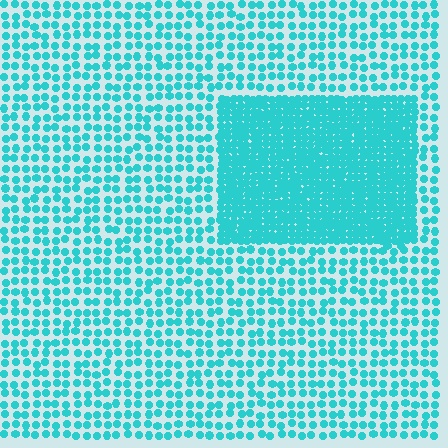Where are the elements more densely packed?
The elements are more densely packed inside the rectangle boundary.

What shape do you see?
I see a rectangle.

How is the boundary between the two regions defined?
The boundary is defined by a change in element density (approximately 2.5x ratio). All elements are the same color, size, and shape.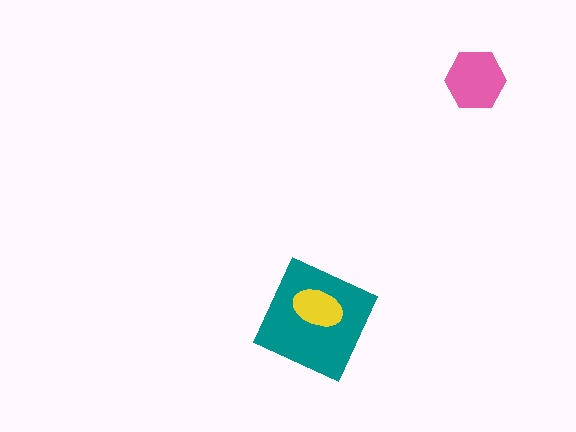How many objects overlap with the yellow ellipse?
1 object overlaps with the yellow ellipse.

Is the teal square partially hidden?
Yes, it is partially covered by another shape.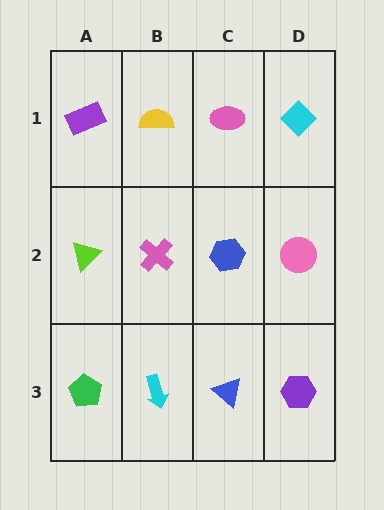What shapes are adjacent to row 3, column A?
A lime triangle (row 2, column A), a cyan arrow (row 3, column B).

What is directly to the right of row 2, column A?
A pink cross.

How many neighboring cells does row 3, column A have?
2.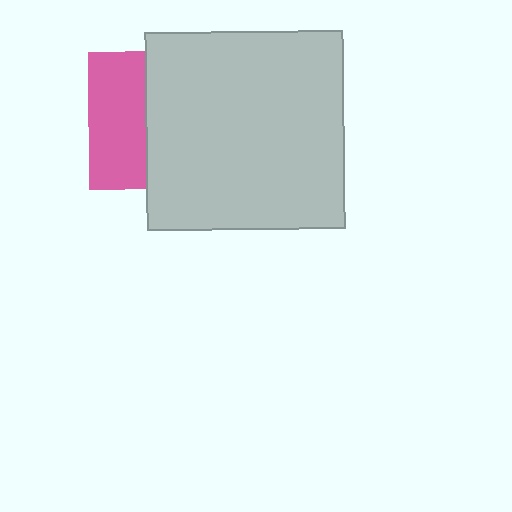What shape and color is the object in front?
The object in front is a light gray square.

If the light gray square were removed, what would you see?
You would see the complete pink square.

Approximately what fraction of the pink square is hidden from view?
Roughly 58% of the pink square is hidden behind the light gray square.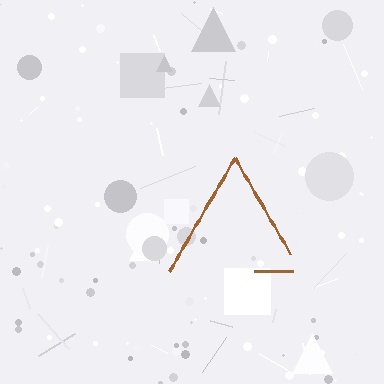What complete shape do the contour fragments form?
The contour fragments form a triangle.